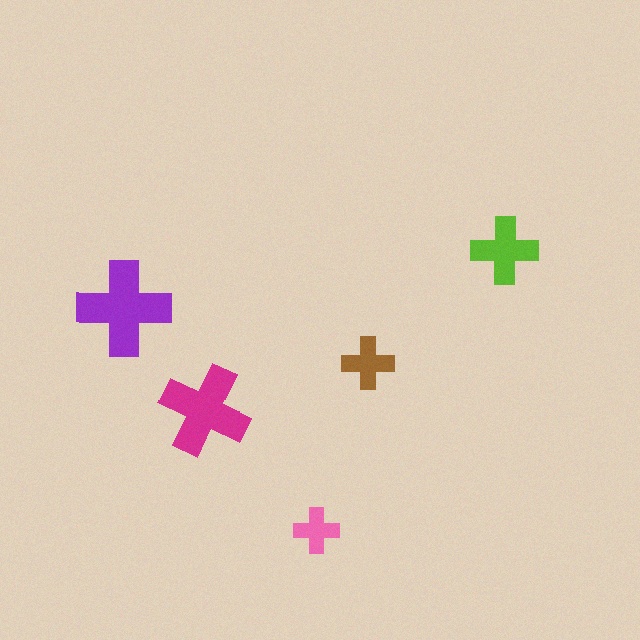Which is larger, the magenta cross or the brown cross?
The magenta one.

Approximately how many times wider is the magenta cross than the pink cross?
About 2 times wider.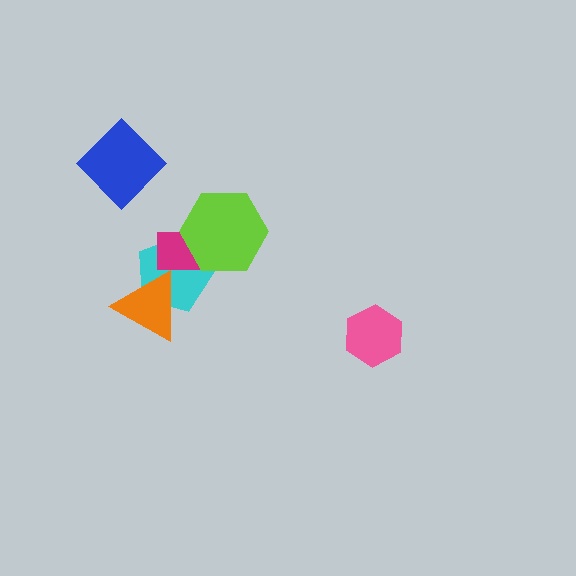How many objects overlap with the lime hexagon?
2 objects overlap with the lime hexagon.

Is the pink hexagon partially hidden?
No, no other shape covers it.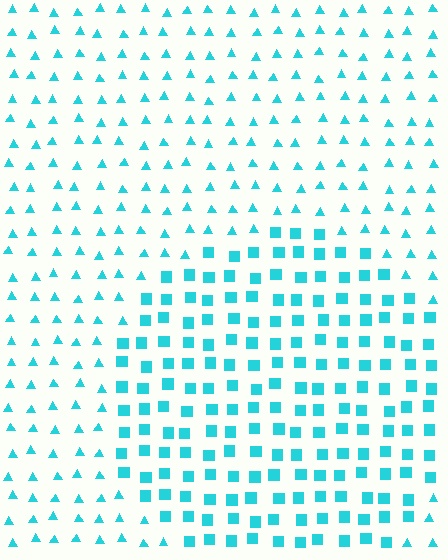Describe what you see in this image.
The image is filled with small cyan elements arranged in a uniform grid. A circle-shaped region contains squares, while the surrounding area contains triangles. The boundary is defined purely by the change in element shape.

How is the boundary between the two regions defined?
The boundary is defined by a change in element shape: squares inside vs. triangles outside. All elements share the same color and spacing.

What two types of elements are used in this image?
The image uses squares inside the circle region and triangles outside it.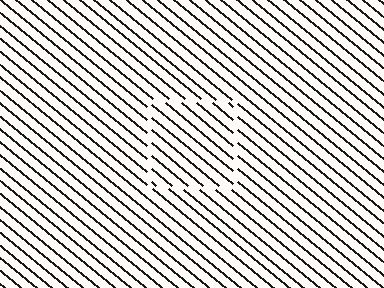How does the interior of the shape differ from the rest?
The interior of the shape contains the same grating, shifted by half a period — the contour is defined by the phase discontinuity where line-ends from the inner and outer gratings abut.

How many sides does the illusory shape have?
4 sides — the line-ends trace a square.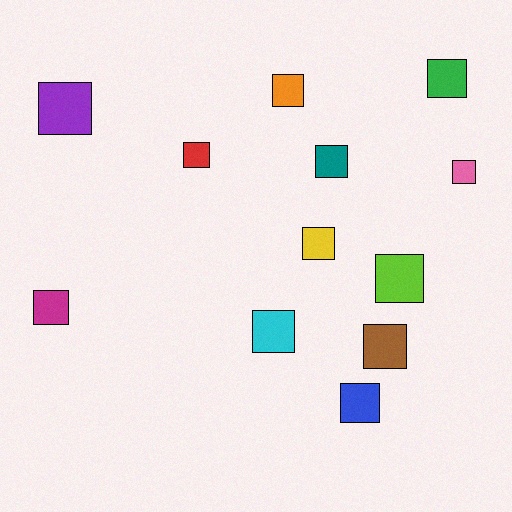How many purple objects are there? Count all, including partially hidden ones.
There is 1 purple object.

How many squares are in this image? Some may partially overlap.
There are 12 squares.